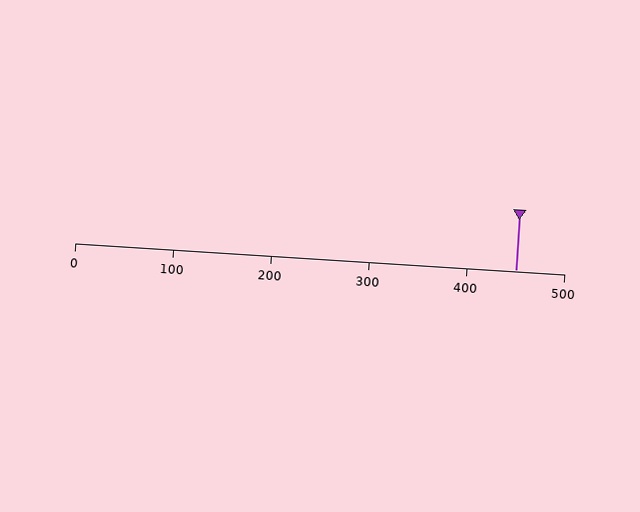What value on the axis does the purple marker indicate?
The marker indicates approximately 450.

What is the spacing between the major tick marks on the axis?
The major ticks are spaced 100 apart.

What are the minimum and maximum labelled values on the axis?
The axis runs from 0 to 500.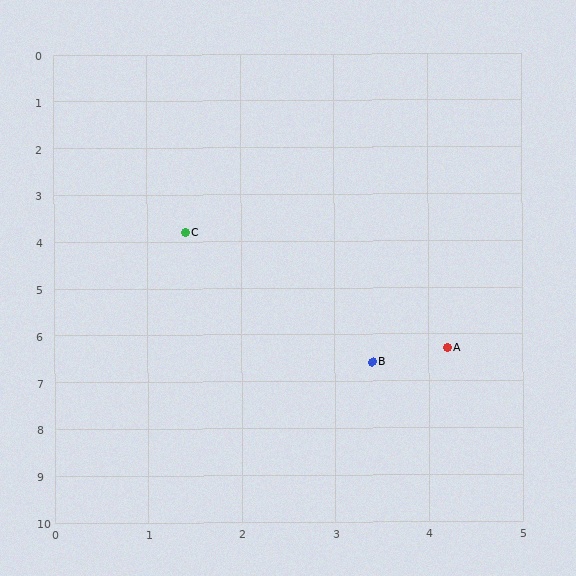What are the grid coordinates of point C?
Point C is at approximately (1.4, 3.8).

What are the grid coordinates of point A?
Point A is at approximately (4.2, 6.3).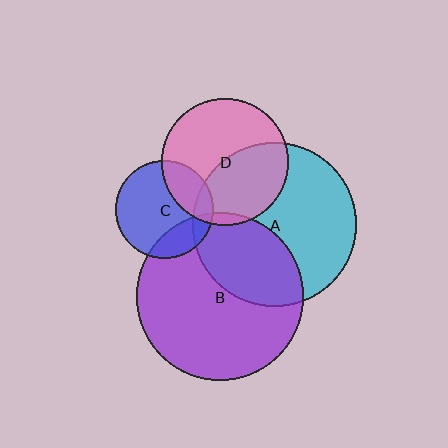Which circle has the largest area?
Circle B (purple).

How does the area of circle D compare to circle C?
Approximately 1.7 times.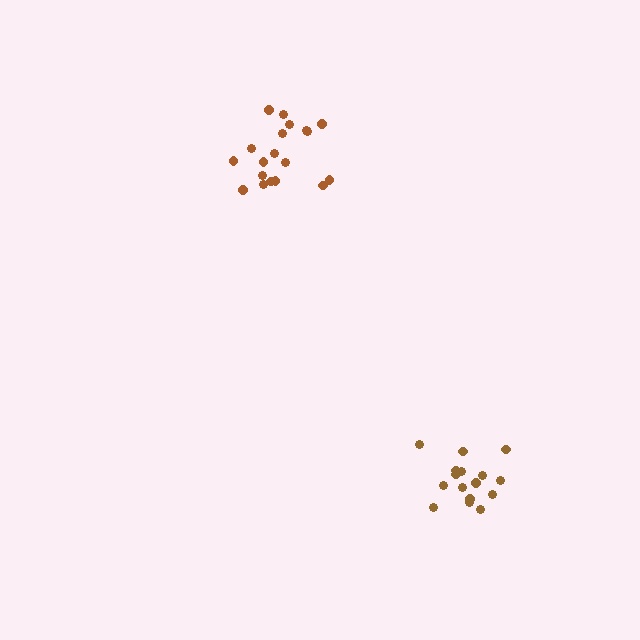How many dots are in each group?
Group 1: 16 dots, Group 2: 19 dots (35 total).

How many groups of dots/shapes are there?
There are 2 groups.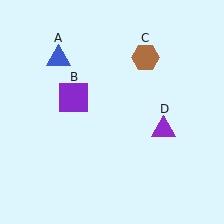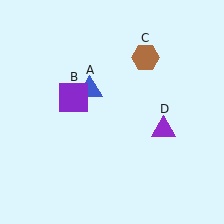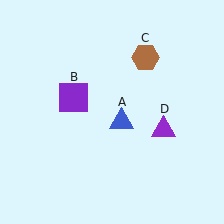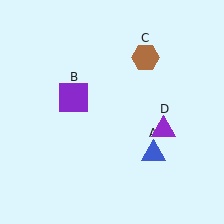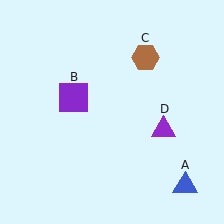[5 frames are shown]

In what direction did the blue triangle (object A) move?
The blue triangle (object A) moved down and to the right.